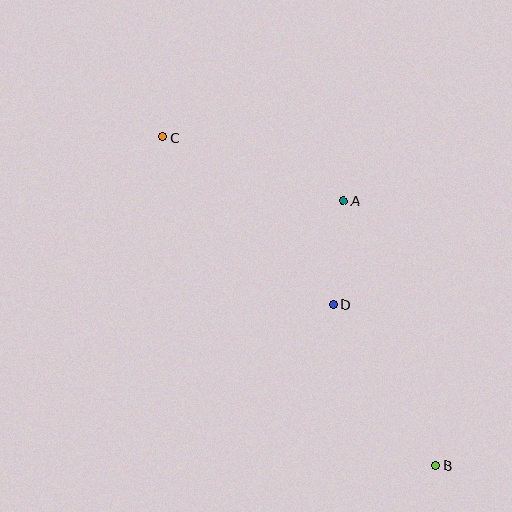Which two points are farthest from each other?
Points B and C are farthest from each other.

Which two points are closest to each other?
Points A and D are closest to each other.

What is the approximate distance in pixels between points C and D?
The distance between C and D is approximately 238 pixels.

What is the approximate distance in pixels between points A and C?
The distance between A and C is approximately 191 pixels.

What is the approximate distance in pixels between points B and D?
The distance between B and D is approximately 191 pixels.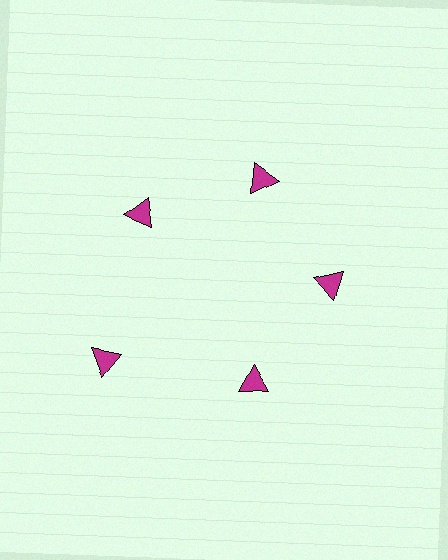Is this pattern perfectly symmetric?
No. The 5 magenta triangles are arranged in a ring, but one element near the 8 o'clock position is pushed outward from the center, breaking the 5-fold rotational symmetry.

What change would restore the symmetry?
The symmetry would be restored by moving it inward, back onto the ring so that all 5 triangles sit at equal angles and equal distance from the center.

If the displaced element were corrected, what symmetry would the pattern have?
It would have 5-fold rotational symmetry — the pattern would map onto itself every 72 degrees.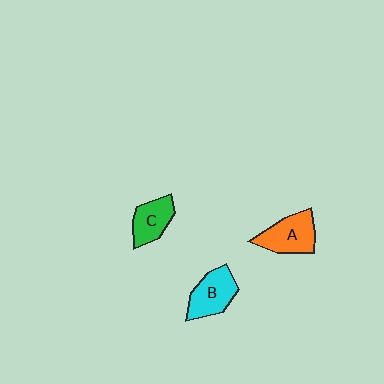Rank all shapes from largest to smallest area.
From largest to smallest: A (orange), B (cyan), C (green).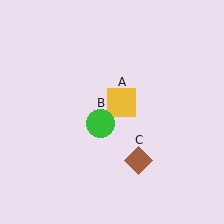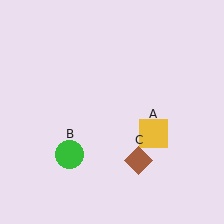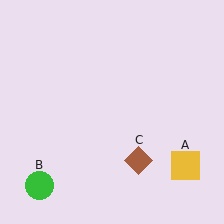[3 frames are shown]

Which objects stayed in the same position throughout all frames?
Brown diamond (object C) remained stationary.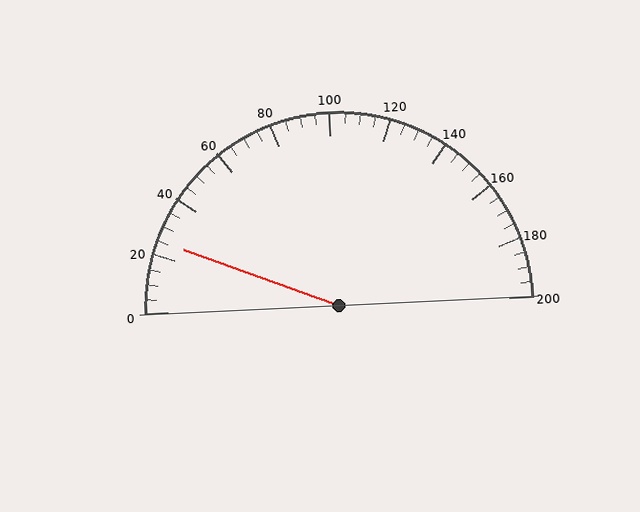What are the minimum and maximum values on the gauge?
The gauge ranges from 0 to 200.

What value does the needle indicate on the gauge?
The needle indicates approximately 25.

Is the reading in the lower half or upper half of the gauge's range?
The reading is in the lower half of the range (0 to 200).